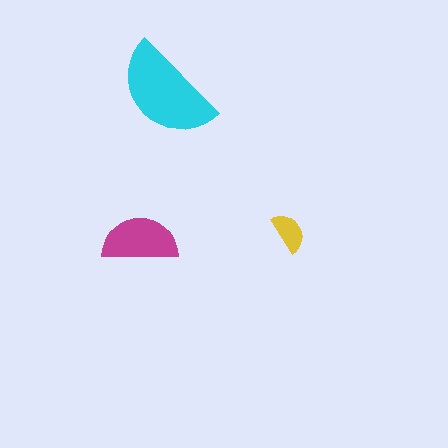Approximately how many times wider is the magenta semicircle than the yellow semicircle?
About 2 times wider.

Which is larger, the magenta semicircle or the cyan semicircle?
The cyan one.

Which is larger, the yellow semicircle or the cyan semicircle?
The cyan one.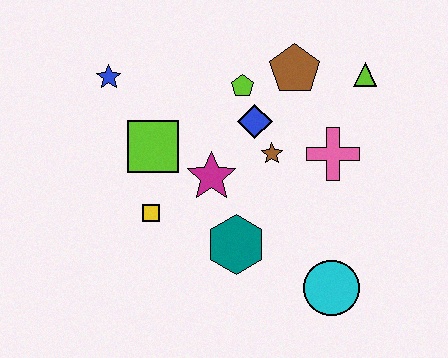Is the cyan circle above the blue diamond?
No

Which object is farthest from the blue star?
The cyan circle is farthest from the blue star.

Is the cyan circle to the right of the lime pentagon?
Yes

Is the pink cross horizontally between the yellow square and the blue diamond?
No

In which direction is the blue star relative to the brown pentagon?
The blue star is to the left of the brown pentagon.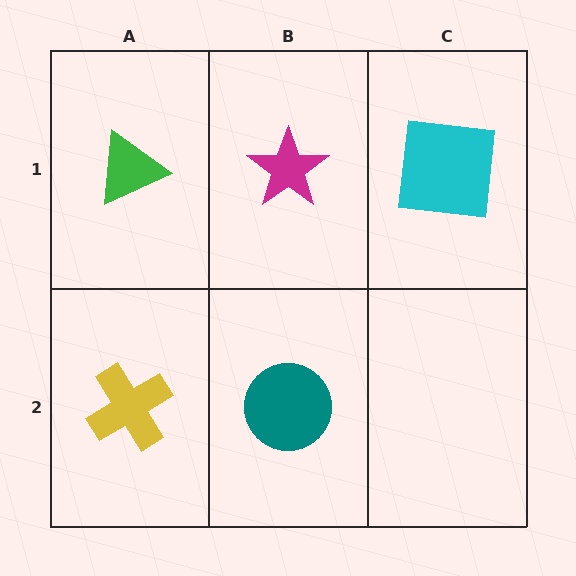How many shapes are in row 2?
2 shapes.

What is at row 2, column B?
A teal circle.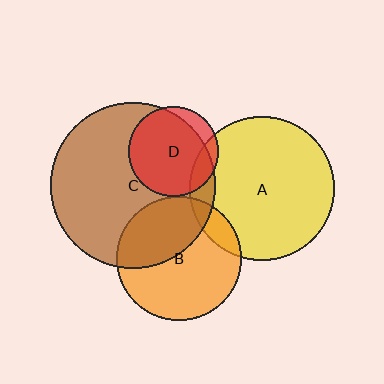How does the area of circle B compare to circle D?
Approximately 1.9 times.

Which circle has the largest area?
Circle C (brown).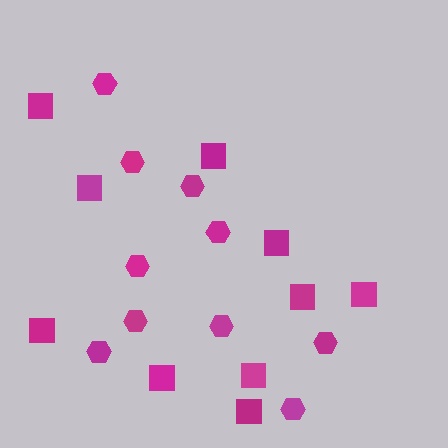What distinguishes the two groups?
There are 2 groups: one group of hexagons (10) and one group of squares (10).